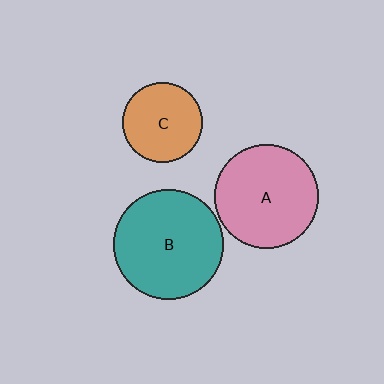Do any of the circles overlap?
No, none of the circles overlap.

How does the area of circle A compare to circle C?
Approximately 1.7 times.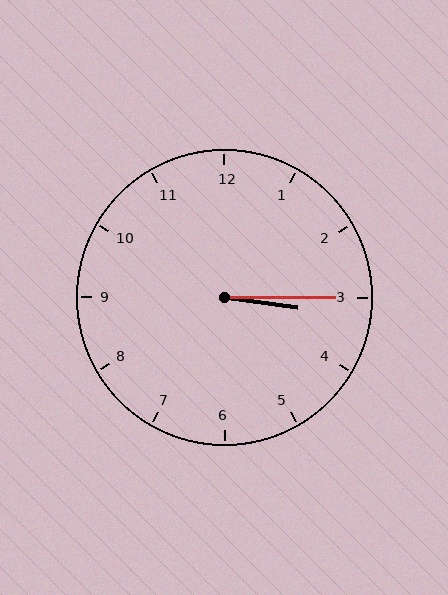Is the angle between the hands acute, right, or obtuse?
It is acute.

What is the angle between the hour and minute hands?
Approximately 8 degrees.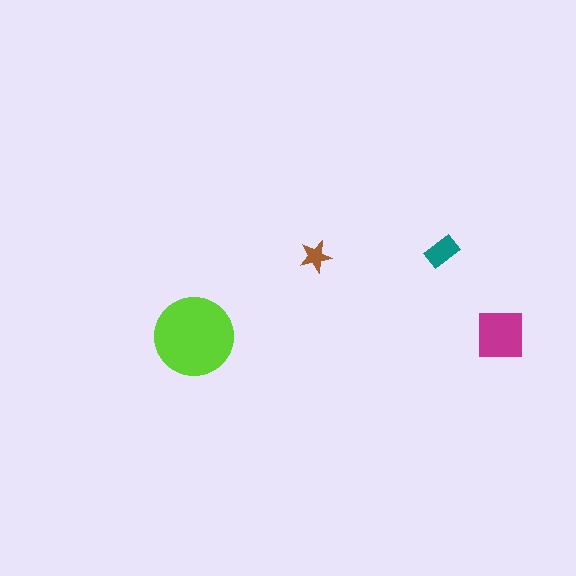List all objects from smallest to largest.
The brown star, the teal rectangle, the magenta square, the lime circle.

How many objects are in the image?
There are 4 objects in the image.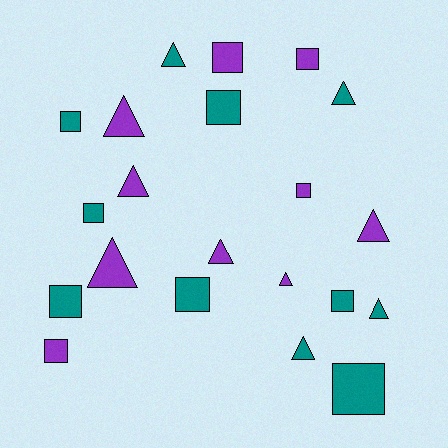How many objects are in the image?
There are 21 objects.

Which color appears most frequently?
Teal, with 11 objects.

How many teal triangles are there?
There are 4 teal triangles.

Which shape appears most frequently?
Square, with 11 objects.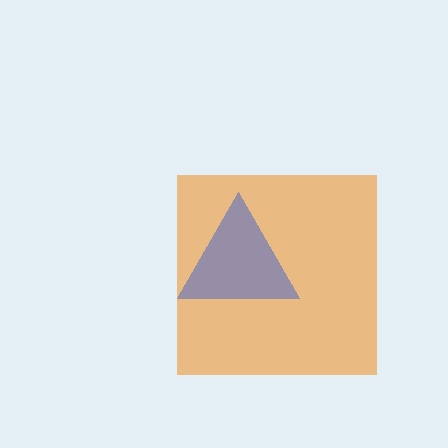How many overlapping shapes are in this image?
There are 2 overlapping shapes in the image.